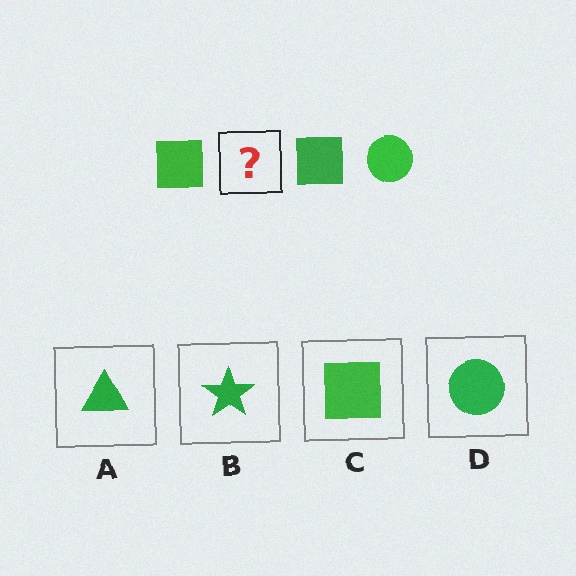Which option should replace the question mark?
Option D.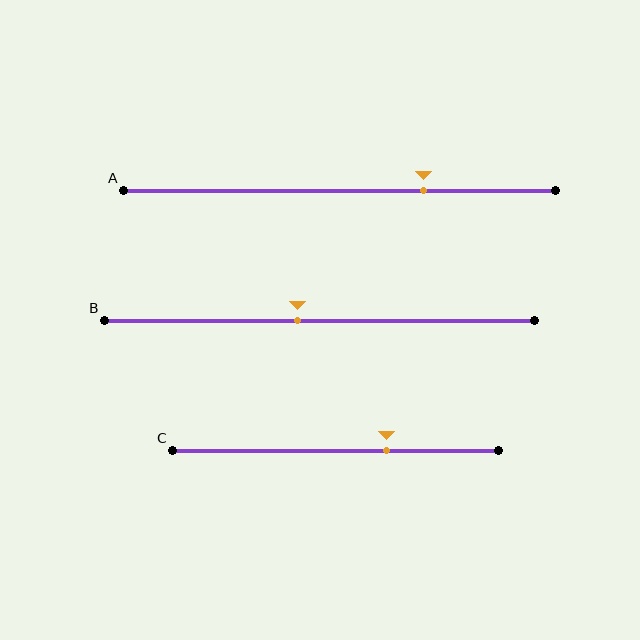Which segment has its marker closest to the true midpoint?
Segment B has its marker closest to the true midpoint.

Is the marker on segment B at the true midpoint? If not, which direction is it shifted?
No, the marker on segment B is shifted to the left by about 5% of the segment length.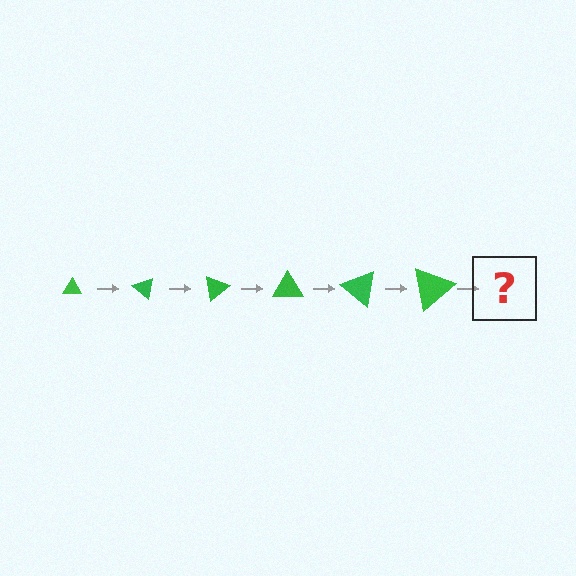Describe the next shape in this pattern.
It should be a triangle, larger than the previous one and rotated 240 degrees from the start.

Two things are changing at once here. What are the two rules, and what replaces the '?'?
The two rules are that the triangle grows larger each step and it rotates 40 degrees each step. The '?' should be a triangle, larger than the previous one and rotated 240 degrees from the start.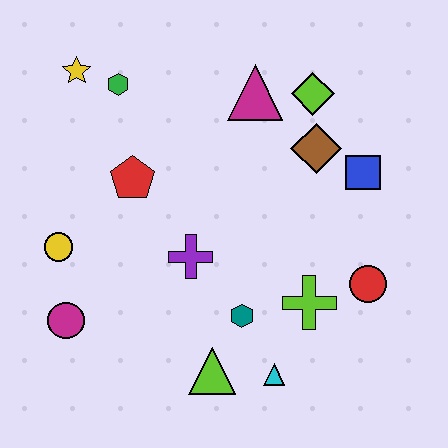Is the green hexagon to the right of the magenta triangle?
No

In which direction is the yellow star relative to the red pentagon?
The yellow star is above the red pentagon.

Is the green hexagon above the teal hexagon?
Yes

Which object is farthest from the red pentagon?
The red circle is farthest from the red pentagon.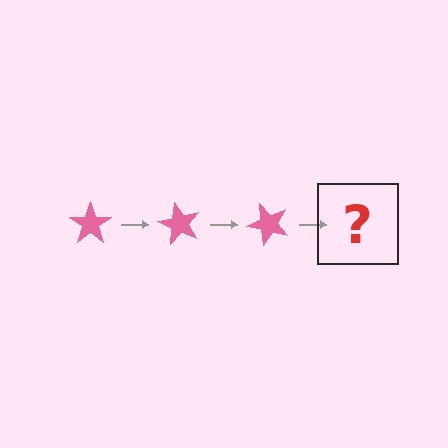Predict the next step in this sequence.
The next step is a pink star rotated 180 degrees.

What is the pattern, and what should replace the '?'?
The pattern is that the star rotates 60 degrees each step. The '?' should be a pink star rotated 180 degrees.